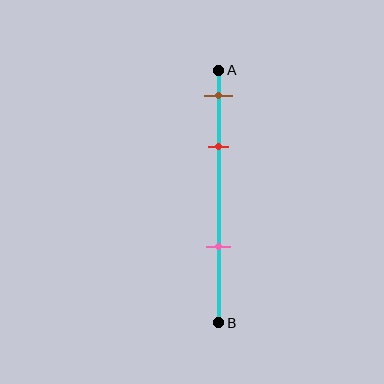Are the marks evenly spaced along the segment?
No, the marks are not evenly spaced.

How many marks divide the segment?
There are 3 marks dividing the segment.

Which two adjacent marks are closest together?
The brown and red marks are the closest adjacent pair.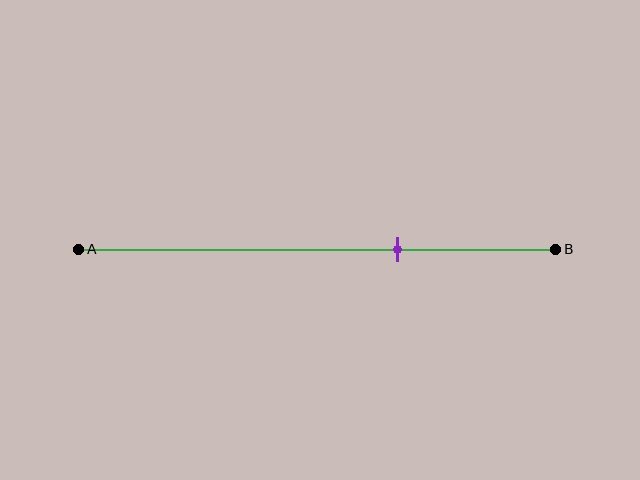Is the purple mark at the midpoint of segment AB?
No, the mark is at about 65% from A, not at the 50% midpoint.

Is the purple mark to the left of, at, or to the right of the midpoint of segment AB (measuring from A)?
The purple mark is to the right of the midpoint of segment AB.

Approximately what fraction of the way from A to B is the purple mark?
The purple mark is approximately 65% of the way from A to B.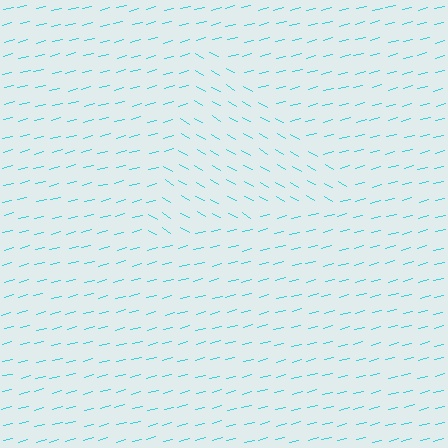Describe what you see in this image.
The image is filled with small cyan line segments. A triangle region in the image has lines oriented differently from the surrounding lines, creating a visible texture boundary.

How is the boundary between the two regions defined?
The boundary is defined purely by a change in line orientation (approximately 45 degrees difference). All lines are the same color and thickness.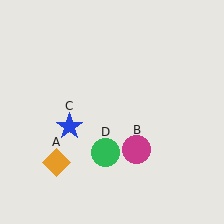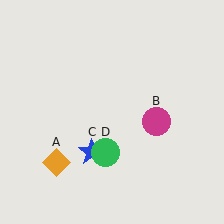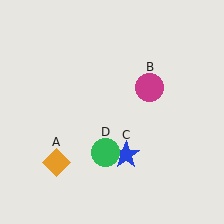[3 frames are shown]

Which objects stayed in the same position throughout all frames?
Orange diamond (object A) and green circle (object D) remained stationary.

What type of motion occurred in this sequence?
The magenta circle (object B), blue star (object C) rotated counterclockwise around the center of the scene.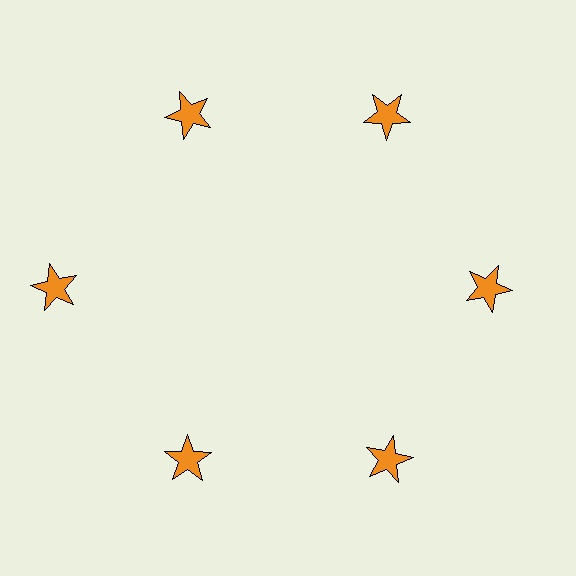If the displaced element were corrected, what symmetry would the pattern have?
It would have 6-fold rotational symmetry — the pattern would map onto itself every 60 degrees.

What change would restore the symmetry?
The symmetry would be restored by moving it inward, back onto the ring so that all 6 stars sit at equal angles and equal distance from the center.